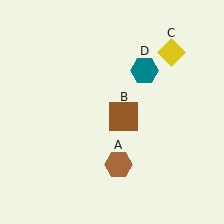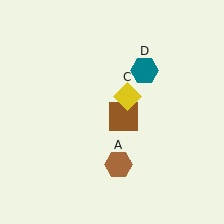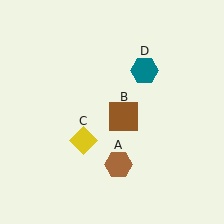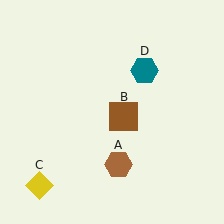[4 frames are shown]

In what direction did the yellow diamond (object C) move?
The yellow diamond (object C) moved down and to the left.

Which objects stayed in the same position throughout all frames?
Brown hexagon (object A) and brown square (object B) and teal hexagon (object D) remained stationary.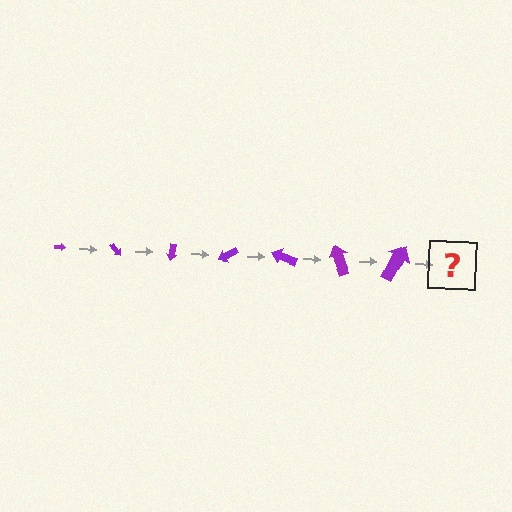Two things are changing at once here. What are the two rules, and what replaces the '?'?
The two rules are that the arrow grows larger each step and it rotates 50 degrees each step. The '?' should be an arrow, larger than the previous one and rotated 350 degrees from the start.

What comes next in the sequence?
The next element should be an arrow, larger than the previous one and rotated 350 degrees from the start.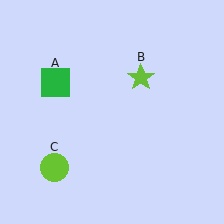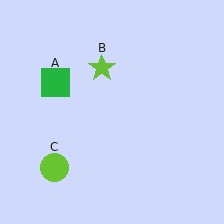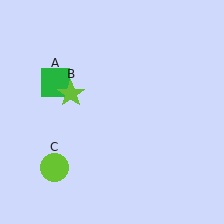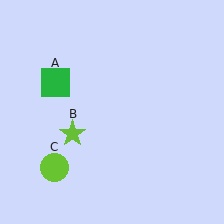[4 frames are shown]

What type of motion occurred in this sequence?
The lime star (object B) rotated counterclockwise around the center of the scene.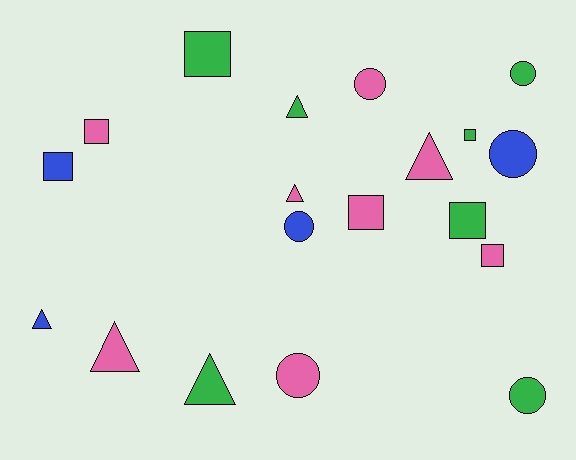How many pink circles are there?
There are 2 pink circles.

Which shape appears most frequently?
Square, with 7 objects.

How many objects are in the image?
There are 19 objects.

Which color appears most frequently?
Pink, with 8 objects.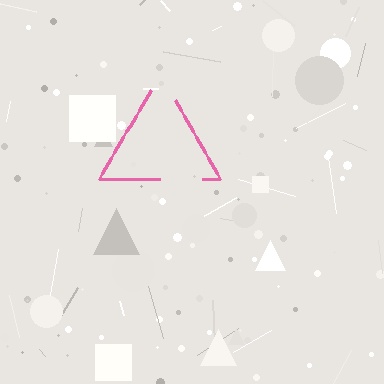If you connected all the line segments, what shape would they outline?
They would outline a triangle.